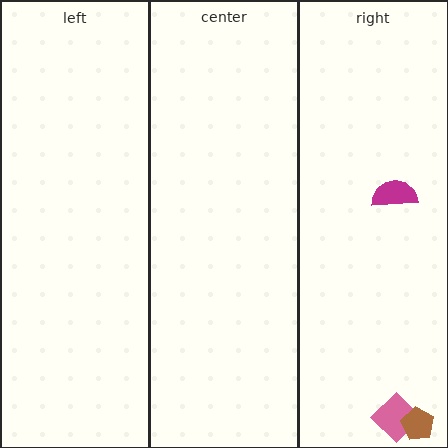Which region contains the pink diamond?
The right region.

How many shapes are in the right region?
3.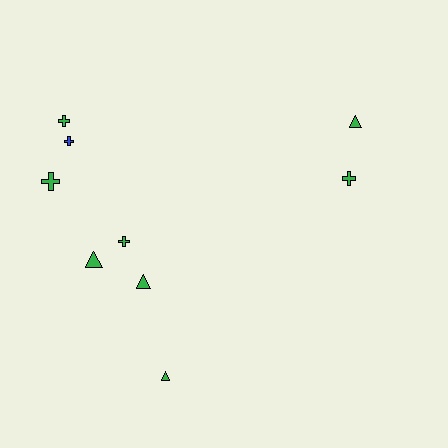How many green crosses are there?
There are 4 green crosses.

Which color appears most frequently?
Green, with 8 objects.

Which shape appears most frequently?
Cross, with 5 objects.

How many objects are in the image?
There are 9 objects.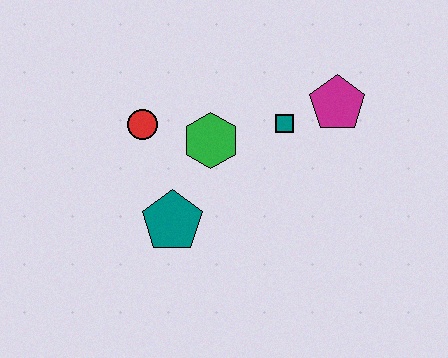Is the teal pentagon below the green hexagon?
Yes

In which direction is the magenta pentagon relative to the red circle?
The magenta pentagon is to the right of the red circle.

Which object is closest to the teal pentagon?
The green hexagon is closest to the teal pentagon.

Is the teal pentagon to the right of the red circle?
Yes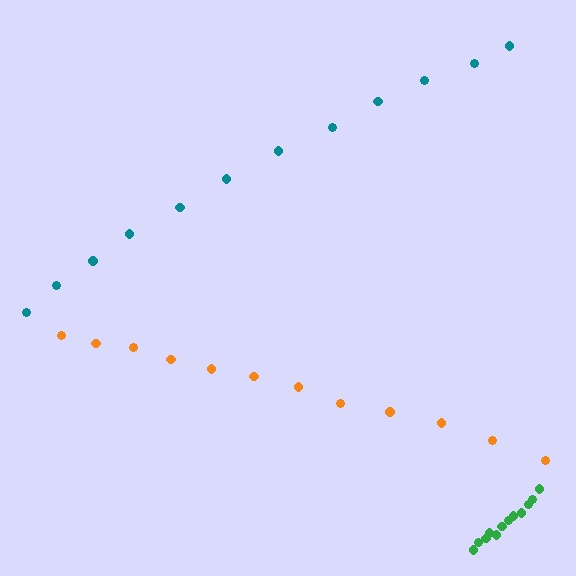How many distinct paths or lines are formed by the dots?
There are 3 distinct paths.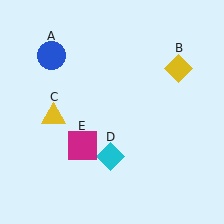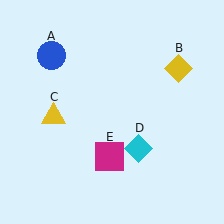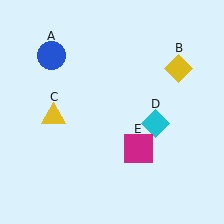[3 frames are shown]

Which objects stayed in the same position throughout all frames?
Blue circle (object A) and yellow diamond (object B) and yellow triangle (object C) remained stationary.